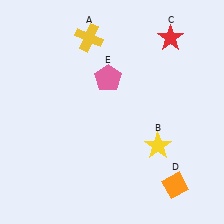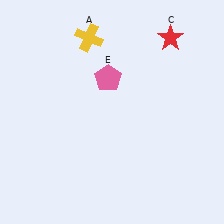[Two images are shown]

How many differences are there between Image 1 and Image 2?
There are 2 differences between the two images.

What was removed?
The yellow star (B), the orange diamond (D) were removed in Image 2.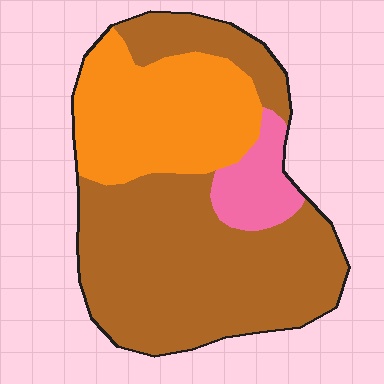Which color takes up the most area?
Brown, at roughly 60%.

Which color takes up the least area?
Pink, at roughly 10%.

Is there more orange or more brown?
Brown.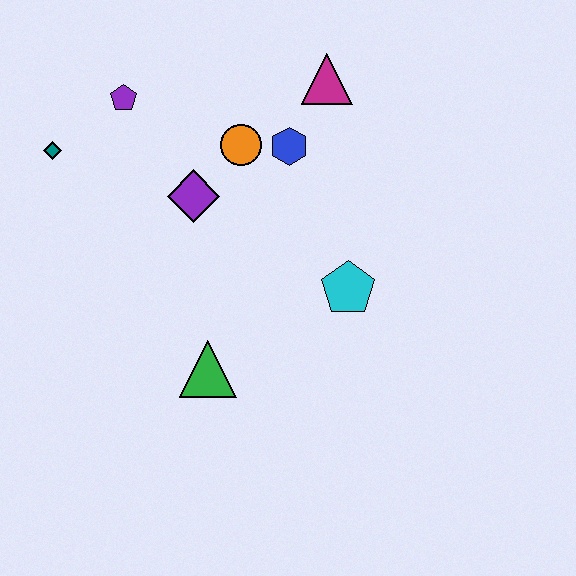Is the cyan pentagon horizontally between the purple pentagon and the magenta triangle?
No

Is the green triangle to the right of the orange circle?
No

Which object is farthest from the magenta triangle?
The green triangle is farthest from the magenta triangle.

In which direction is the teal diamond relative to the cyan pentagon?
The teal diamond is to the left of the cyan pentagon.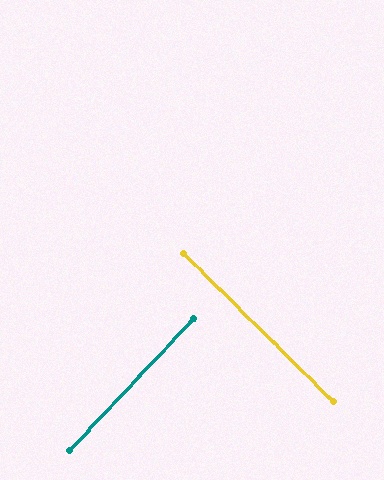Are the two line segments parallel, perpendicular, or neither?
Perpendicular — they meet at approximately 88°.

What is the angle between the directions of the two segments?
Approximately 88 degrees.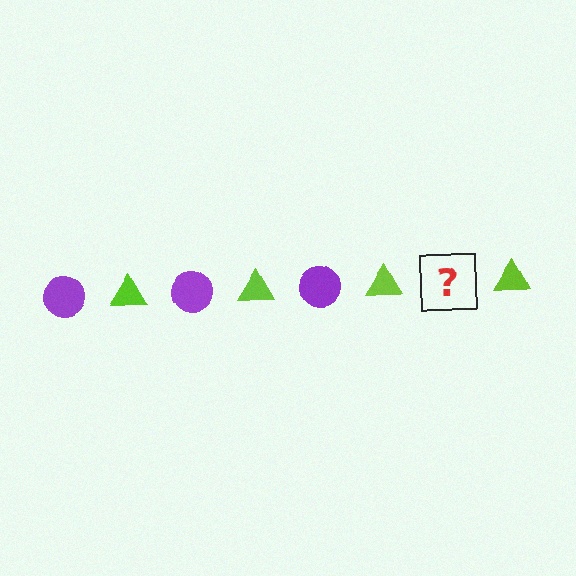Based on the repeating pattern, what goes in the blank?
The blank should be a purple circle.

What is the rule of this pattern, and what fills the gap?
The rule is that the pattern alternates between purple circle and lime triangle. The gap should be filled with a purple circle.